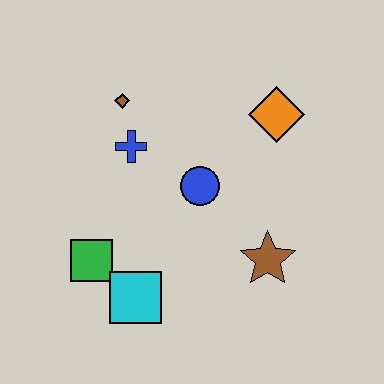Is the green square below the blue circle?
Yes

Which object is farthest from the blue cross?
The brown star is farthest from the blue cross.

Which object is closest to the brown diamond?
The blue cross is closest to the brown diamond.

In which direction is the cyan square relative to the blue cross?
The cyan square is below the blue cross.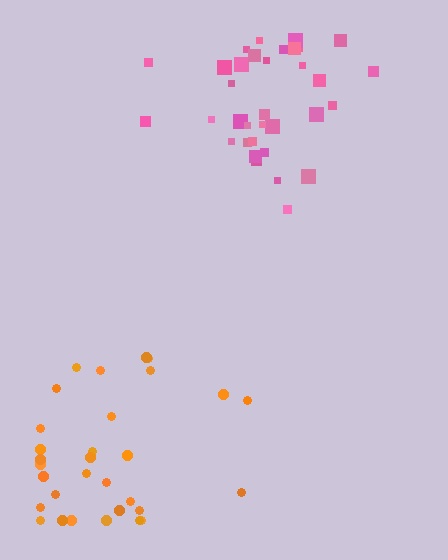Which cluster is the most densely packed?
Pink.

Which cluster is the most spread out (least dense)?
Orange.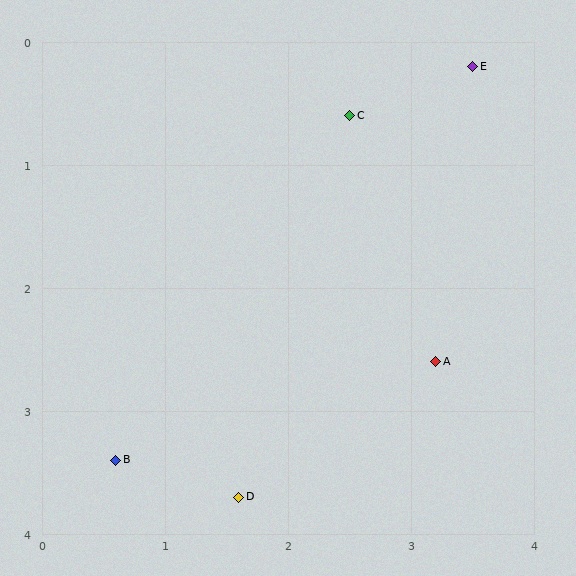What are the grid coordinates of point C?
Point C is at approximately (2.5, 0.6).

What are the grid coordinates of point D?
Point D is at approximately (1.6, 3.7).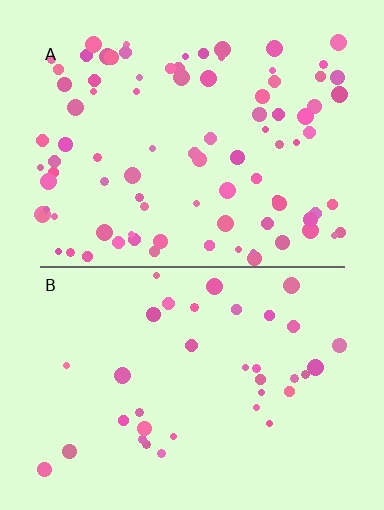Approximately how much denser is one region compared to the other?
Approximately 2.5× — region A over region B.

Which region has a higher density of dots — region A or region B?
A (the top).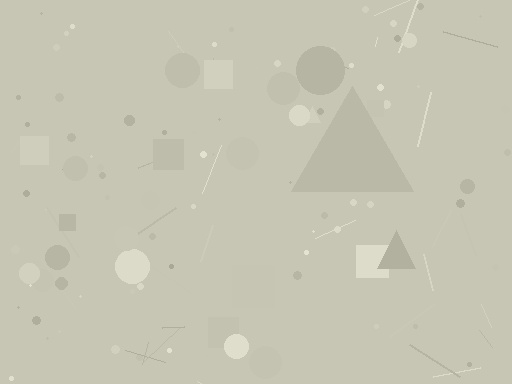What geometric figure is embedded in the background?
A triangle is embedded in the background.